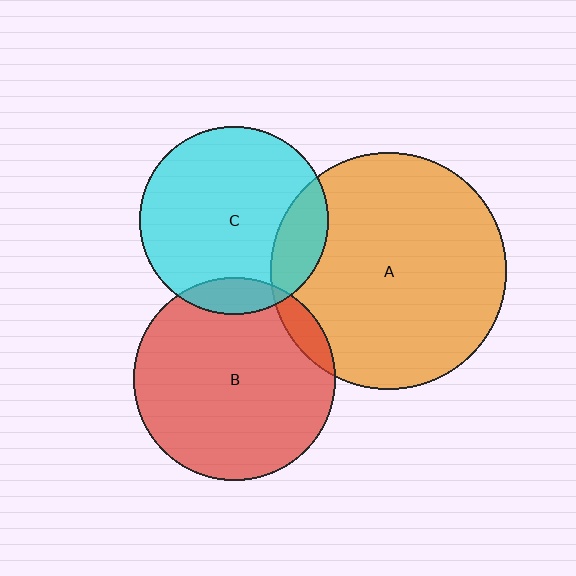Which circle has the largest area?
Circle A (orange).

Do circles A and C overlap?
Yes.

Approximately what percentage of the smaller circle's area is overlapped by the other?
Approximately 15%.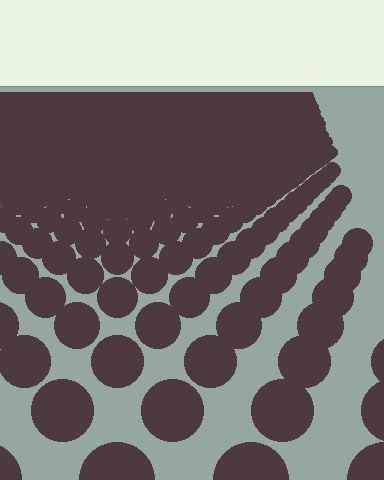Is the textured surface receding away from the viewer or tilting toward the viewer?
The surface is receding away from the viewer. Texture elements get smaller and denser toward the top.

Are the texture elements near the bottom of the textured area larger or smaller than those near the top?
Larger. Near the bottom, elements are closer to the viewer and appear at a bigger on-screen size.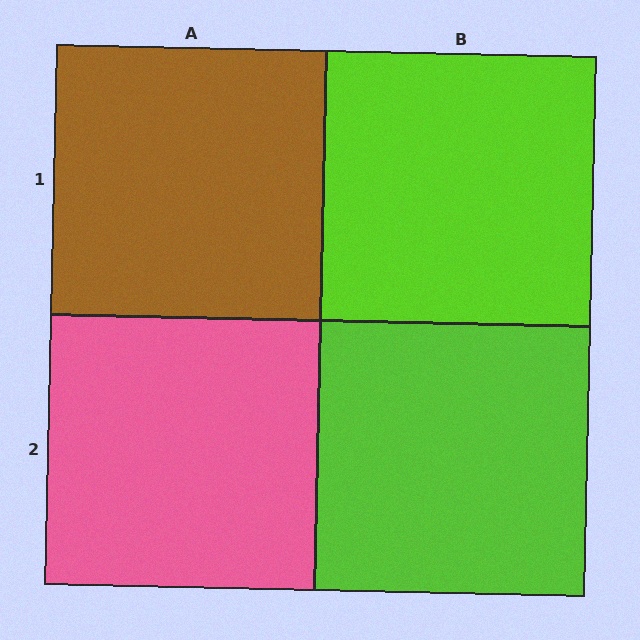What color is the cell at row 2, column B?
Lime.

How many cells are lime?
2 cells are lime.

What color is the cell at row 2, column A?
Pink.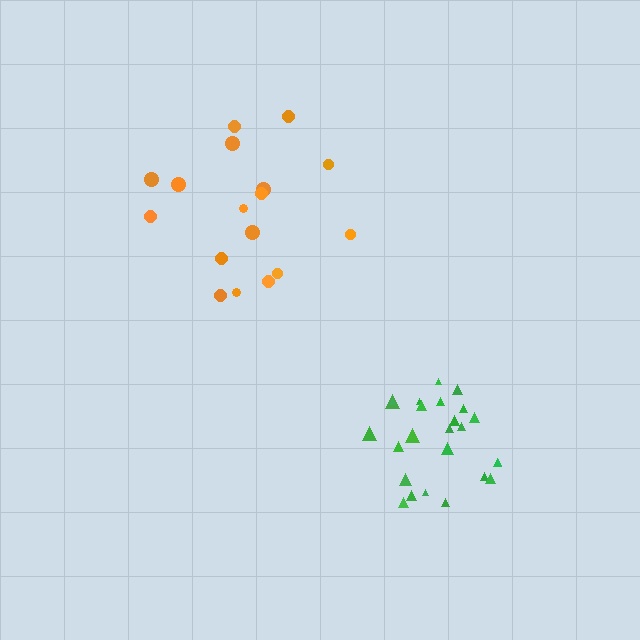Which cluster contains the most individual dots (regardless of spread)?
Green (25).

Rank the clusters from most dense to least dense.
green, orange.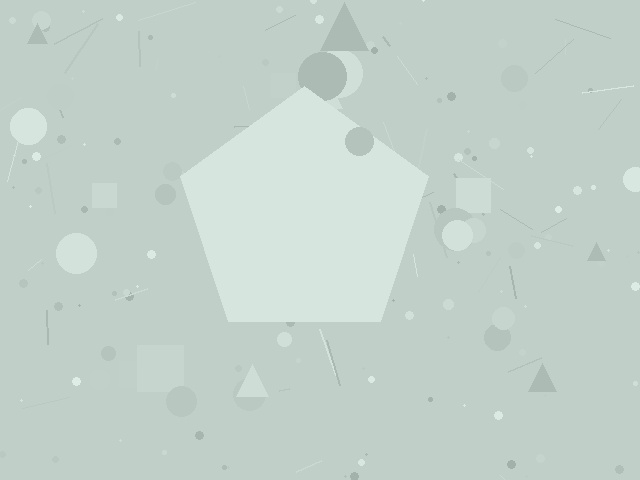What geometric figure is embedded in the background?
A pentagon is embedded in the background.